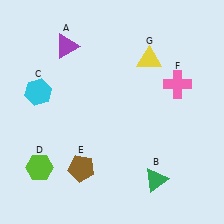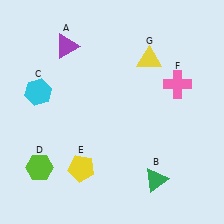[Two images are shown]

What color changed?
The pentagon (E) changed from brown in Image 1 to yellow in Image 2.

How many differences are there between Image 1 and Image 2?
There is 1 difference between the two images.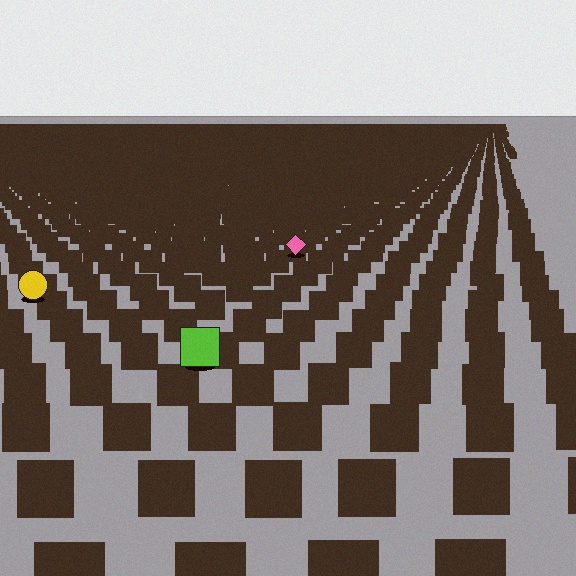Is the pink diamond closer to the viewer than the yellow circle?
No. The yellow circle is closer — you can tell from the texture gradient: the ground texture is coarser near it.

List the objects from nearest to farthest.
From nearest to farthest: the lime square, the yellow circle, the pink diamond.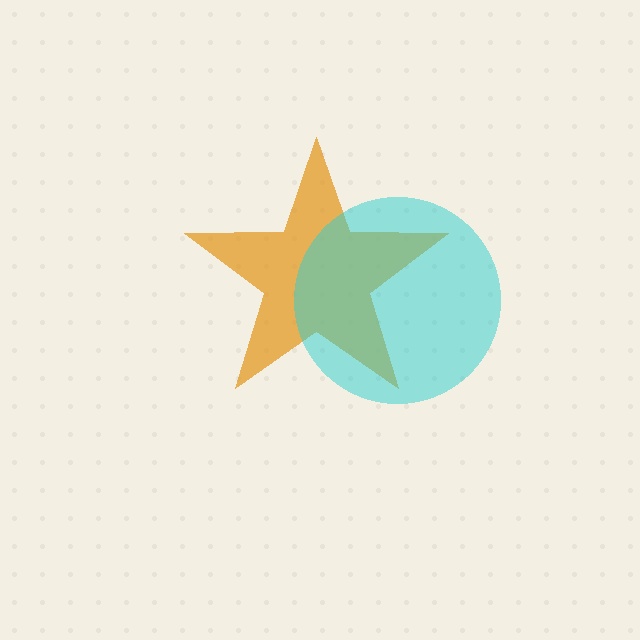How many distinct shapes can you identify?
There are 2 distinct shapes: an orange star, a cyan circle.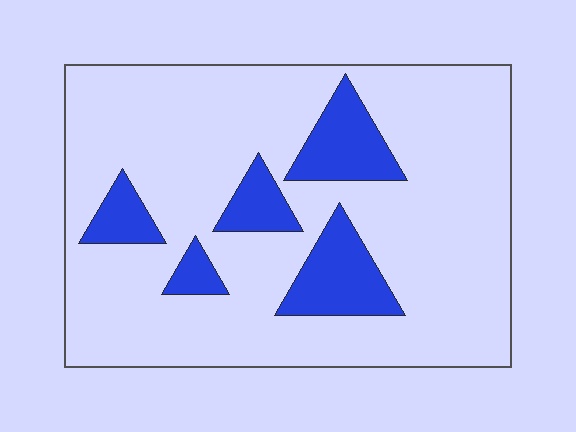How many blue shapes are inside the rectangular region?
5.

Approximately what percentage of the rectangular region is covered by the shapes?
Approximately 15%.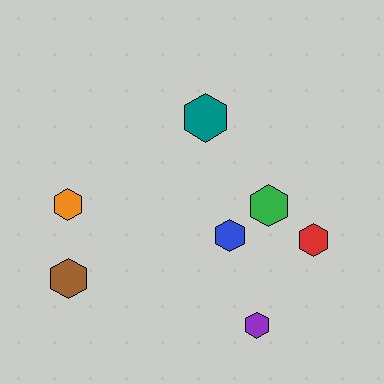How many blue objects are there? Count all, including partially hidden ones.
There is 1 blue object.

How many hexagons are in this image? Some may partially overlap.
There are 7 hexagons.